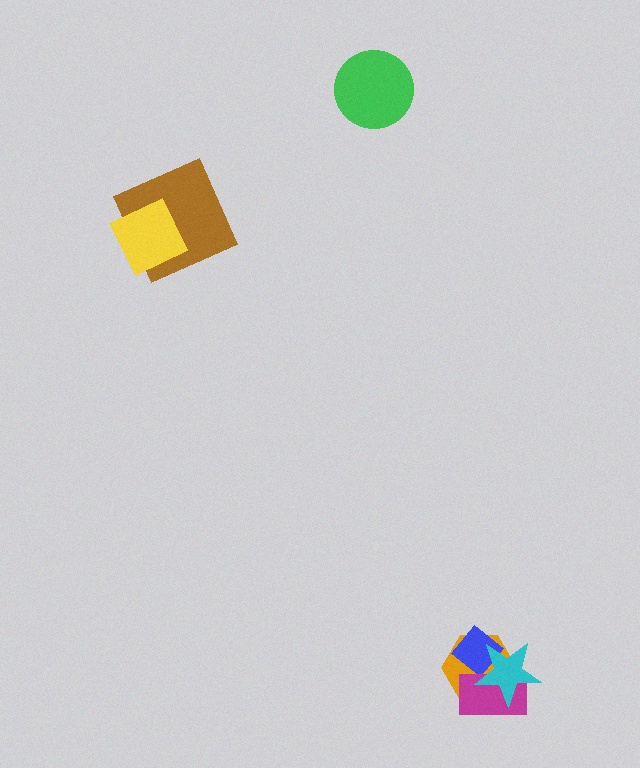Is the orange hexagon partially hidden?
Yes, it is partially covered by another shape.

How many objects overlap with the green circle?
0 objects overlap with the green circle.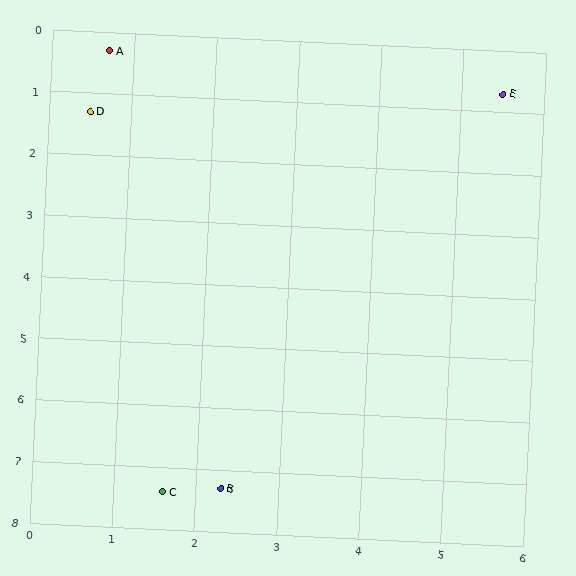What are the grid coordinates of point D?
Point D is at approximately (0.5, 1.3).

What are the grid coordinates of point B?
Point B is at approximately (2.3, 7.3).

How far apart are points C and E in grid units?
Points C and E are about 7.8 grid units apart.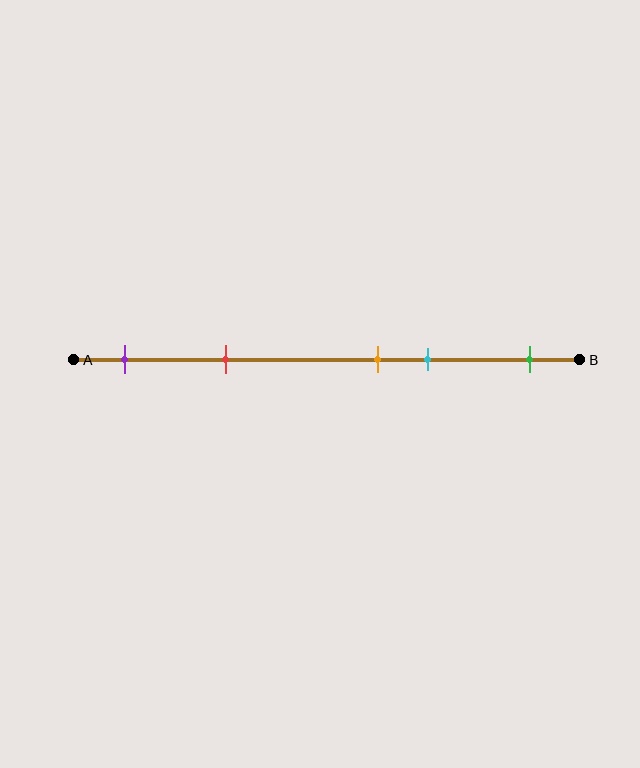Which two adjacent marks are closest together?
The orange and cyan marks are the closest adjacent pair.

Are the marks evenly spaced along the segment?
No, the marks are not evenly spaced.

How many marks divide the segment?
There are 5 marks dividing the segment.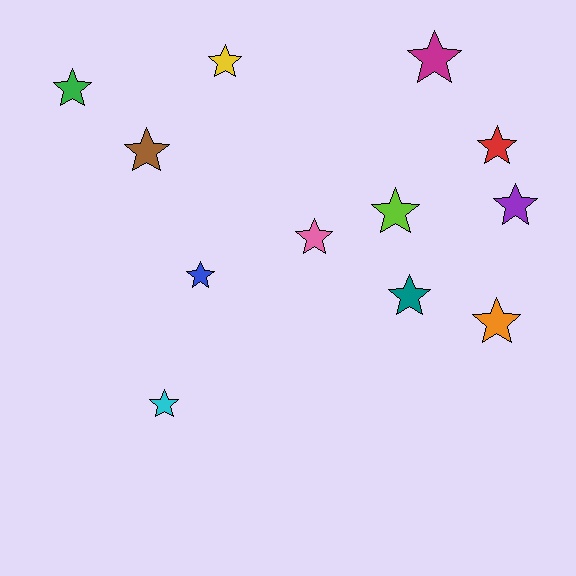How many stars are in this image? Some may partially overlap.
There are 12 stars.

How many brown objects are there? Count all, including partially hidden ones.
There is 1 brown object.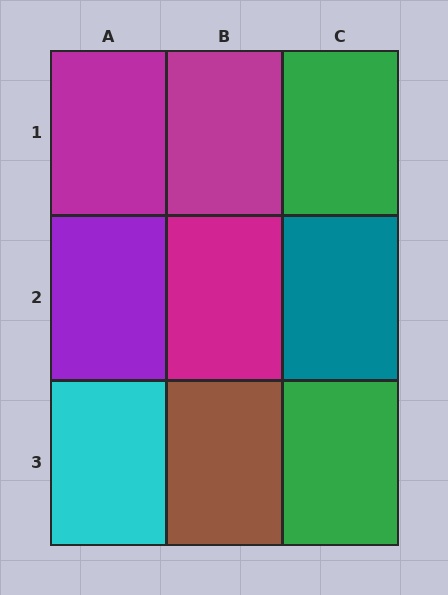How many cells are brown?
1 cell is brown.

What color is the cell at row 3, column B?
Brown.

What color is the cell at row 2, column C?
Teal.